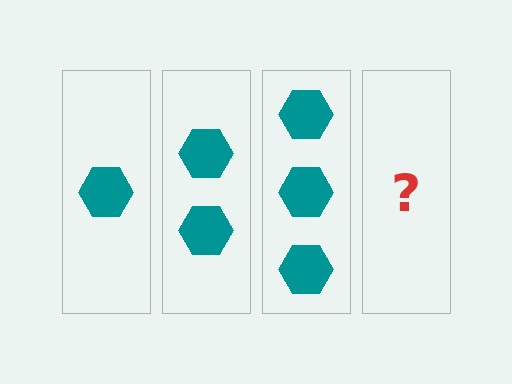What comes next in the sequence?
The next element should be 4 hexagons.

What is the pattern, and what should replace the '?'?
The pattern is that each step adds one more hexagon. The '?' should be 4 hexagons.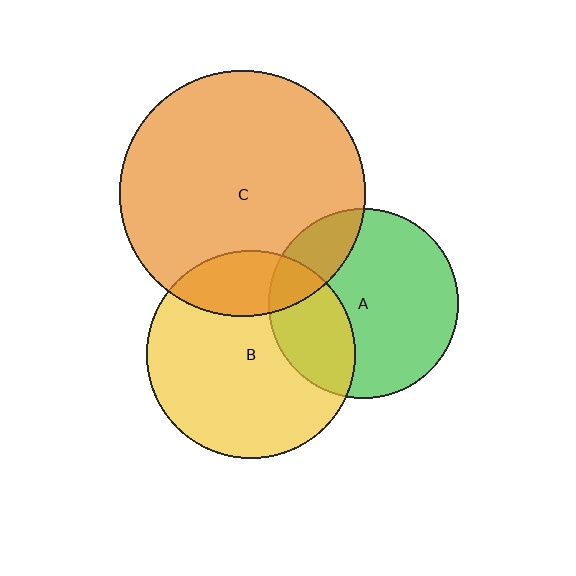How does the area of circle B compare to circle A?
Approximately 1.2 times.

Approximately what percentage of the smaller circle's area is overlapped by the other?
Approximately 20%.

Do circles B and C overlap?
Yes.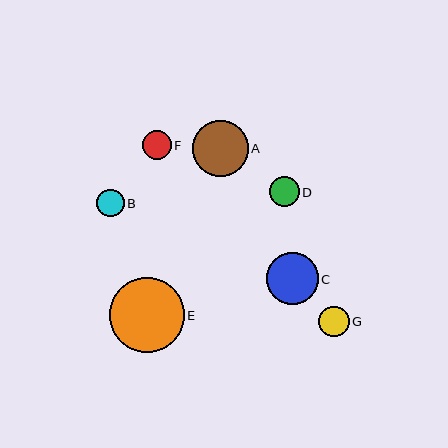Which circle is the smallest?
Circle B is the smallest with a size of approximately 28 pixels.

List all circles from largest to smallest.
From largest to smallest: E, A, C, G, D, F, B.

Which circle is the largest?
Circle E is the largest with a size of approximately 75 pixels.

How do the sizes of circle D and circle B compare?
Circle D and circle B are approximately the same size.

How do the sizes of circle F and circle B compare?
Circle F and circle B are approximately the same size.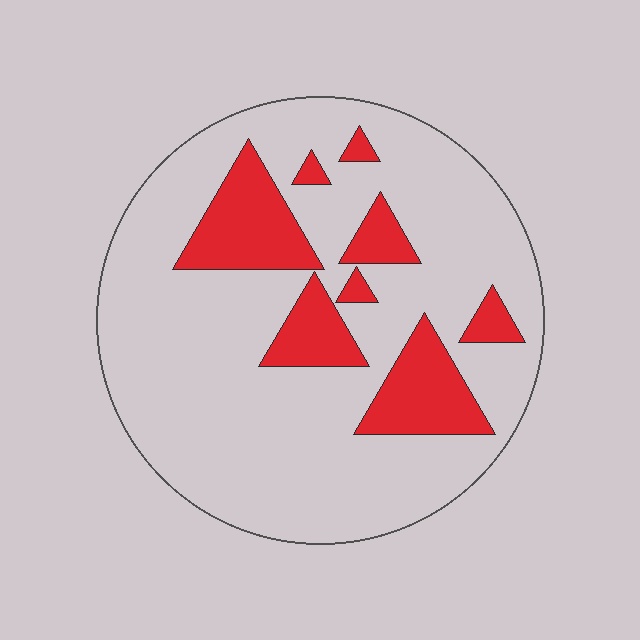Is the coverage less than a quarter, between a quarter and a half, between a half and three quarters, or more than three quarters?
Less than a quarter.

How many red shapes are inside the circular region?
8.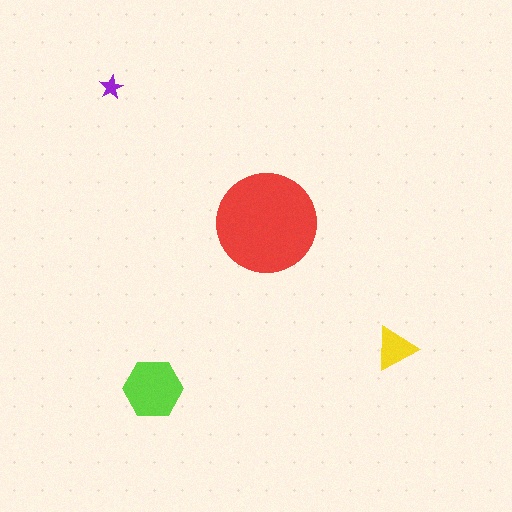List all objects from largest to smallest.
The red circle, the lime hexagon, the yellow triangle, the purple star.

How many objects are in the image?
There are 4 objects in the image.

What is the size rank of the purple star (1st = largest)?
4th.